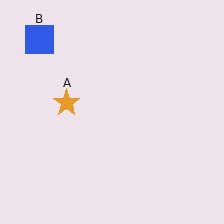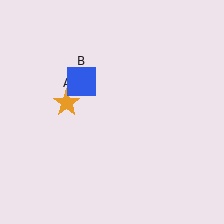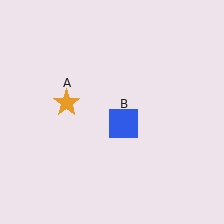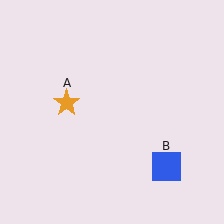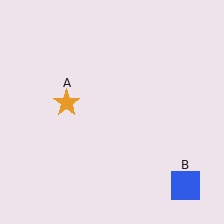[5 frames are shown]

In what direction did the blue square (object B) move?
The blue square (object B) moved down and to the right.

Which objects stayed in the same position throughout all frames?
Orange star (object A) remained stationary.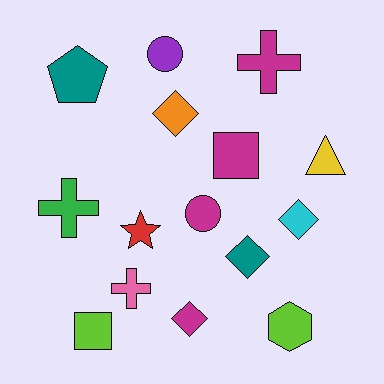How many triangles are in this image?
There is 1 triangle.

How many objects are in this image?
There are 15 objects.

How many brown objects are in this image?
There are no brown objects.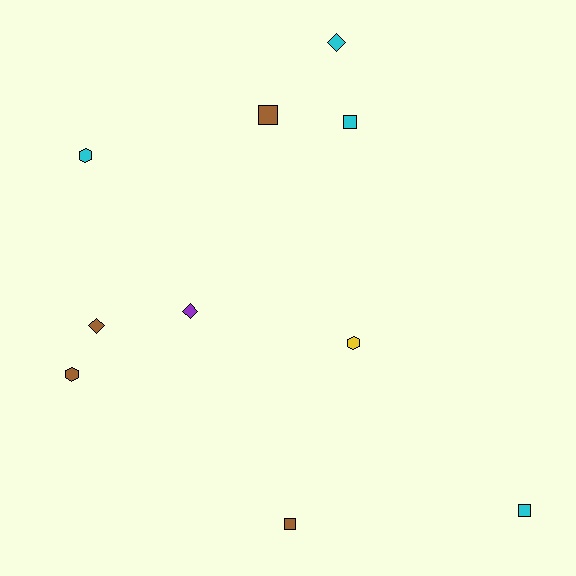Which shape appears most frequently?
Square, with 4 objects.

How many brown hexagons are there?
There is 1 brown hexagon.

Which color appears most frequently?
Brown, with 4 objects.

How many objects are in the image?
There are 10 objects.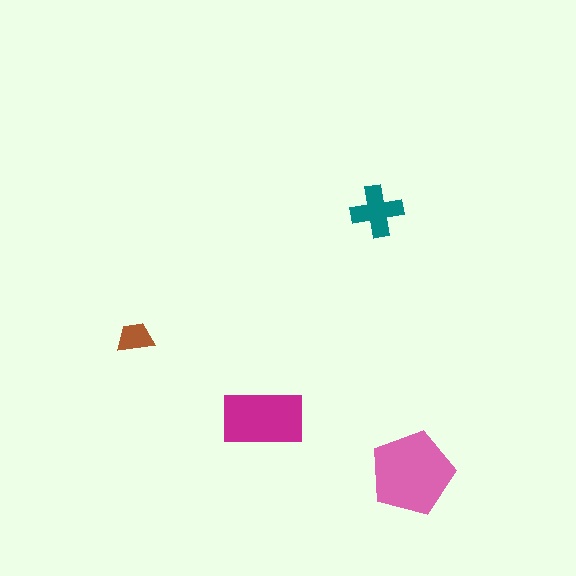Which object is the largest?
The pink pentagon.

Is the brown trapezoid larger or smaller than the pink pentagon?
Smaller.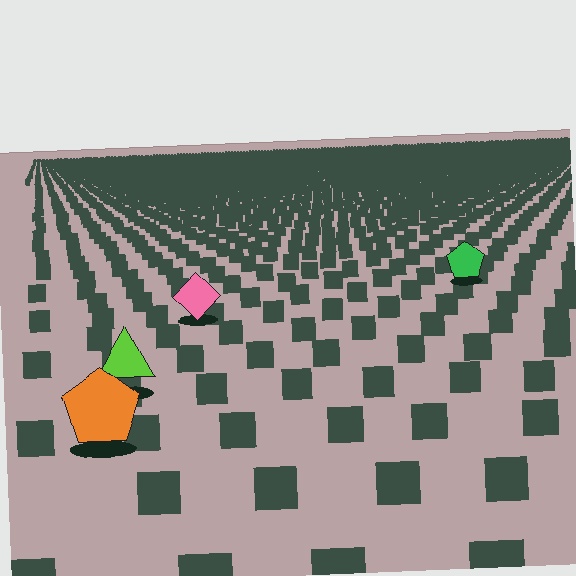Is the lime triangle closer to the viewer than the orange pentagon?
No. The orange pentagon is closer — you can tell from the texture gradient: the ground texture is coarser near it.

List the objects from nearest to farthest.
From nearest to farthest: the orange pentagon, the lime triangle, the pink diamond, the green pentagon.